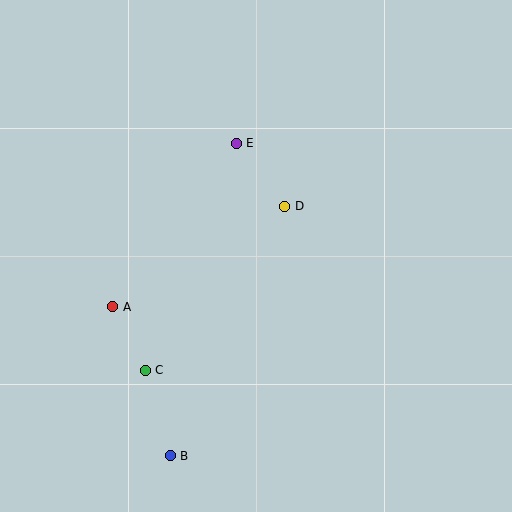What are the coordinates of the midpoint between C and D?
The midpoint between C and D is at (215, 288).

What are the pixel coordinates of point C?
Point C is at (145, 370).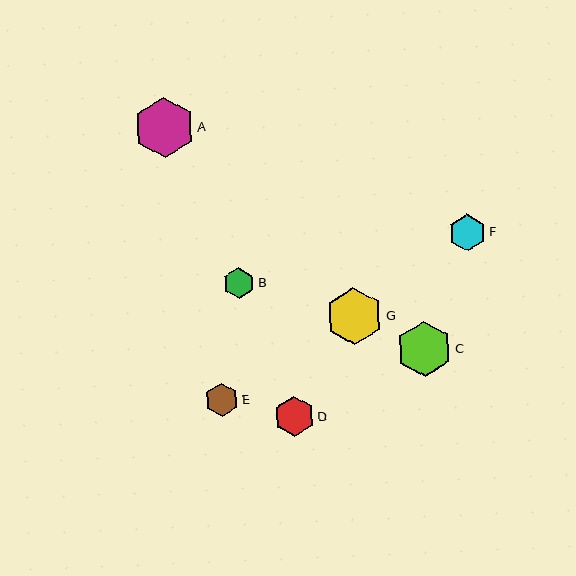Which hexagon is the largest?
Hexagon A is the largest with a size of approximately 60 pixels.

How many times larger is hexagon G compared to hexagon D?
Hexagon G is approximately 1.4 times the size of hexagon D.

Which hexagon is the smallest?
Hexagon B is the smallest with a size of approximately 32 pixels.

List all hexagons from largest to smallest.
From largest to smallest: A, G, C, D, F, E, B.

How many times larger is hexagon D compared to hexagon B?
Hexagon D is approximately 1.3 times the size of hexagon B.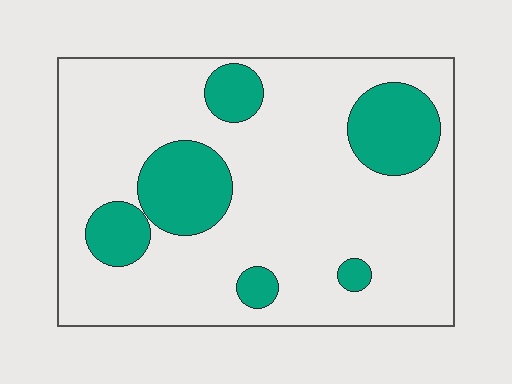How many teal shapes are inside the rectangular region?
6.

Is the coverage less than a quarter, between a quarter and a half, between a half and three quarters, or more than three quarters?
Less than a quarter.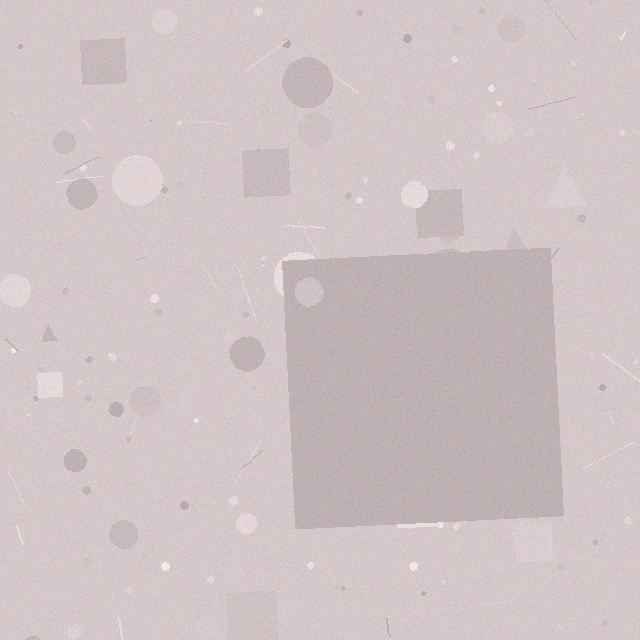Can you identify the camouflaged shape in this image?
The camouflaged shape is a square.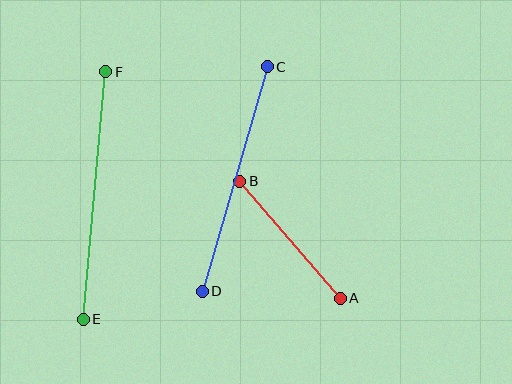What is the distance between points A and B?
The distance is approximately 154 pixels.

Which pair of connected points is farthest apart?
Points E and F are farthest apart.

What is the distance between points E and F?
The distance is approximately 249 pixels.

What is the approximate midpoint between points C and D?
The midpoint is at approximately (235, 179) pixels.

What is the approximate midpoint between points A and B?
The midpoint is at approximately (290, 240) pixels.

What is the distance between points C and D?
The distance is approximately 234 pixels.